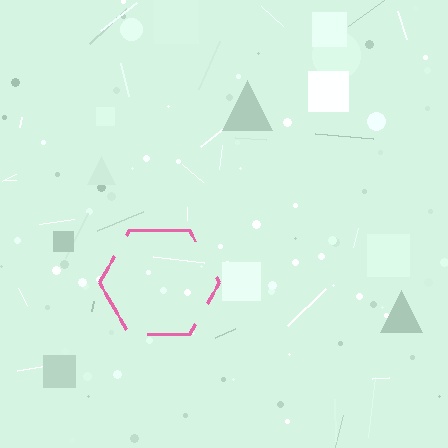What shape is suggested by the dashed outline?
The dashed outline suggests a hexagon.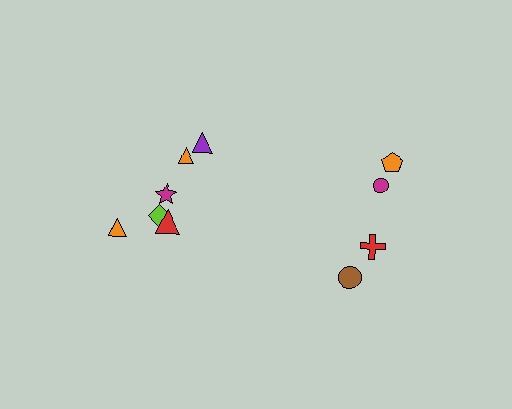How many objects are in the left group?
There are 6 objects.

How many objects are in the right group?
There are 4 objects.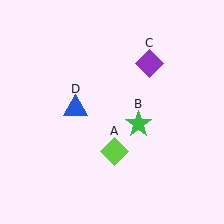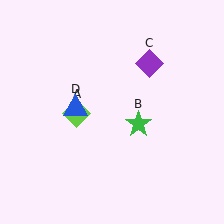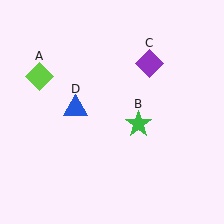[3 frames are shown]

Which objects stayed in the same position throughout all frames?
Green star (object B) and purple diamond (object C) and blue triangle (object D) remained stationary.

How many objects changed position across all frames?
1 object changed position: lime diamond (object A).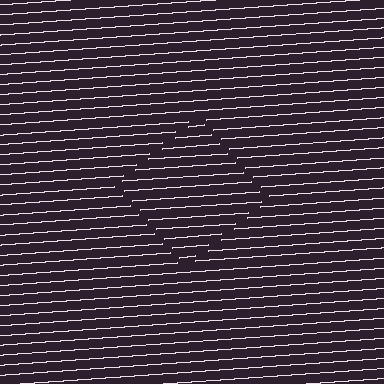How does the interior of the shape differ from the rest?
The interior of the shape contains the same grating, shifted by half a period — the contour is defined by the phase discontinuity where line-ends from the inner and outer gratings abut.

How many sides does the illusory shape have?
4 sides — the line-ends trace a square.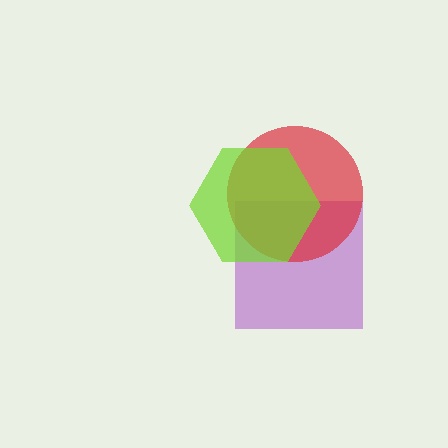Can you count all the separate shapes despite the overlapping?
Yes, there are 3 separate shapes.